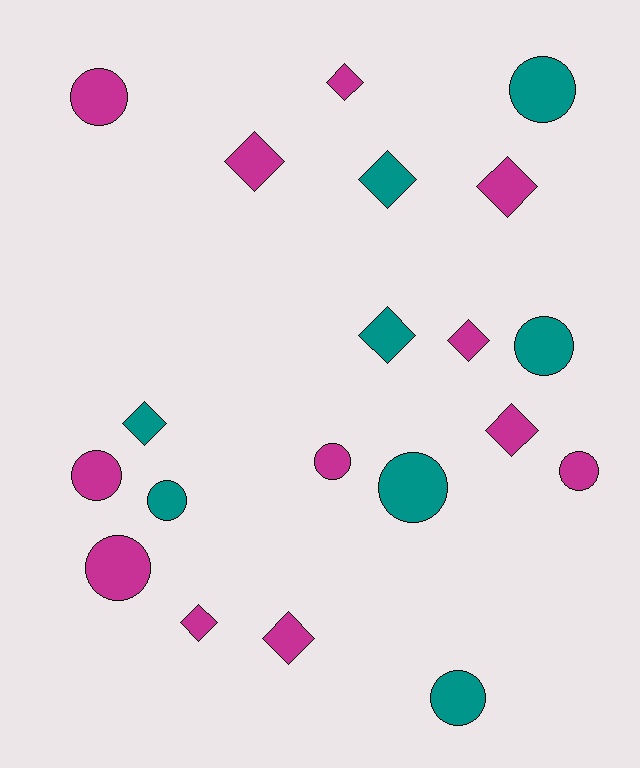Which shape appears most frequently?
Circle, with 10 objects.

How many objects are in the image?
There are 20 objects.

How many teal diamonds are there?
There are 3 teal diamonds.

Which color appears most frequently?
Magenta, with 12 objects.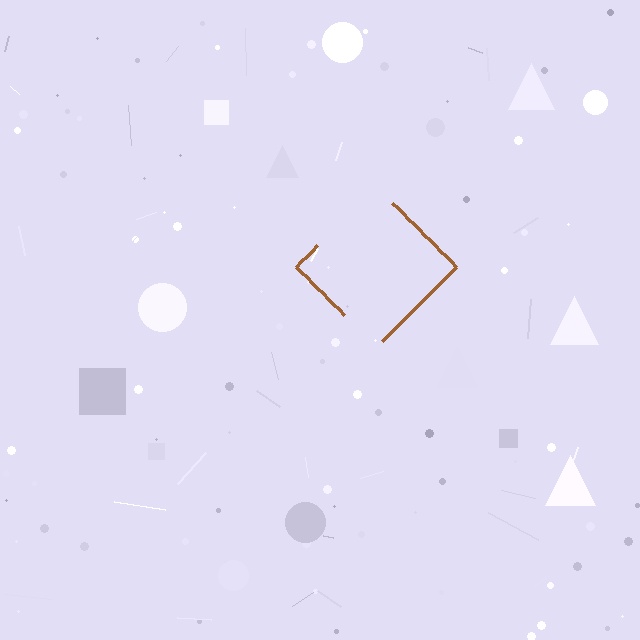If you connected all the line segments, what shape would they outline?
They would outline a diamond.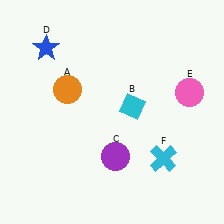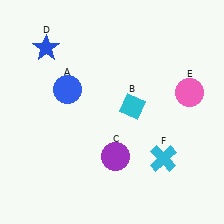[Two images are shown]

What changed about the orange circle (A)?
In Image 1, A is orange. In Image 2, it changed to blue.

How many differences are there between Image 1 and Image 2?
There is 1 difference between the two images.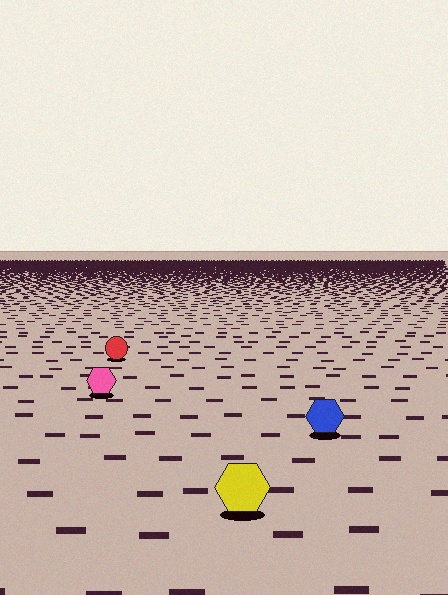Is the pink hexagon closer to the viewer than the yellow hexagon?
No. The yellow hexagon is closer — you can tell from the texture gradient: the ground texture is coarser near it.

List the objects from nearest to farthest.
From nearest to farthest: the yellow hexagon, the blue hexagon, the pink hexagon, the red circle.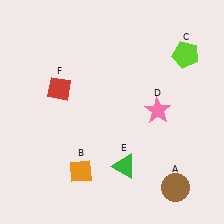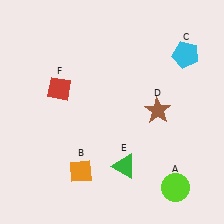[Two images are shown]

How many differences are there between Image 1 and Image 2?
There are 3 differences between the two images.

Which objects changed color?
A changed from brown to lime. C changed from lime to cyan. D changed from pink to brown.